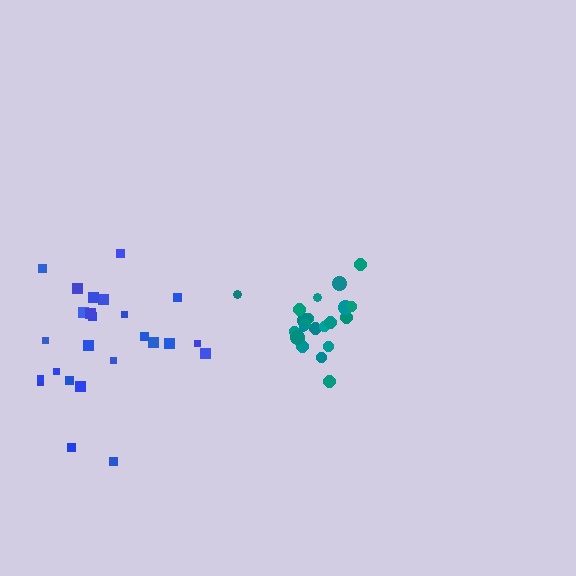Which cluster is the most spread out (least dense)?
Blue.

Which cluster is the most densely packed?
Teal.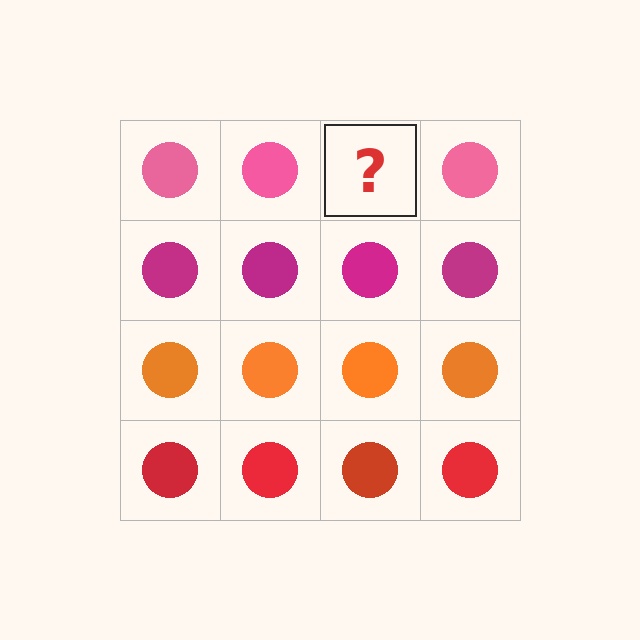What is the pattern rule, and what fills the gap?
The rule is that each row has a consistent color. The gap should be filled with a pink circle.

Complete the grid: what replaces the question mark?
The question mark should be replaced with a pink circle.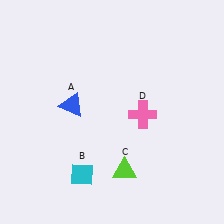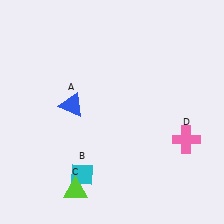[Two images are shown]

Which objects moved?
The objects that moved are: the lime triangle (C), the pink cross (D).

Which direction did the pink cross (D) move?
The pink cross (D) moved right.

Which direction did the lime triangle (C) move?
The lime triangle (C) moved left.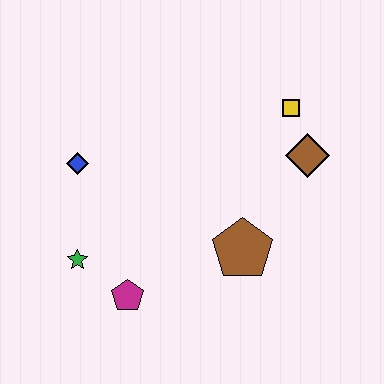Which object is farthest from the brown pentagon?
The blue diamond is farthest from the brown pentagon.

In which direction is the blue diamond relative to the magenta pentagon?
The blue diamond is above the magenta pentagon.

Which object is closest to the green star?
The magenta pentagon is closest to the green star.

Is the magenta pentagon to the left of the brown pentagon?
Yes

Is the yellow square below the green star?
No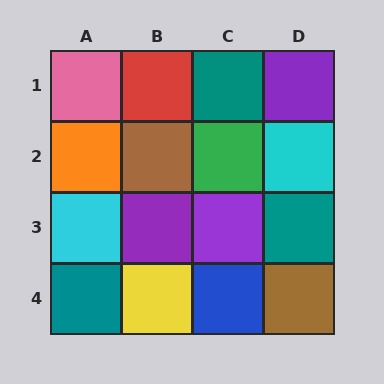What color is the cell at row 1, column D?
Purple.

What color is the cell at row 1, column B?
Red.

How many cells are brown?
2 cells are brown.